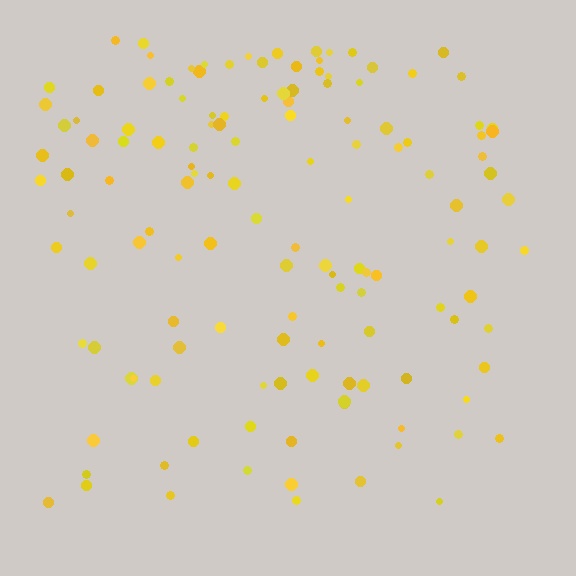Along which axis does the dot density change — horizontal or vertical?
Vertical.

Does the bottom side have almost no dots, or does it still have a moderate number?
Still a moderate number, just noticeably fewer than the top.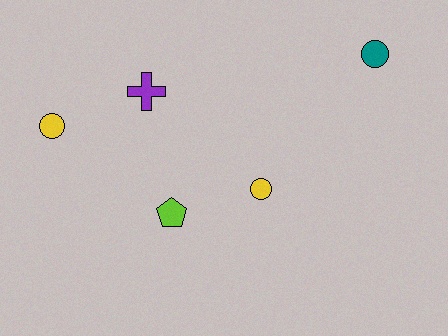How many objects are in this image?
There are 5 objects.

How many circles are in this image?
There are 3 circles.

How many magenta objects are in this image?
There are no magenta objects.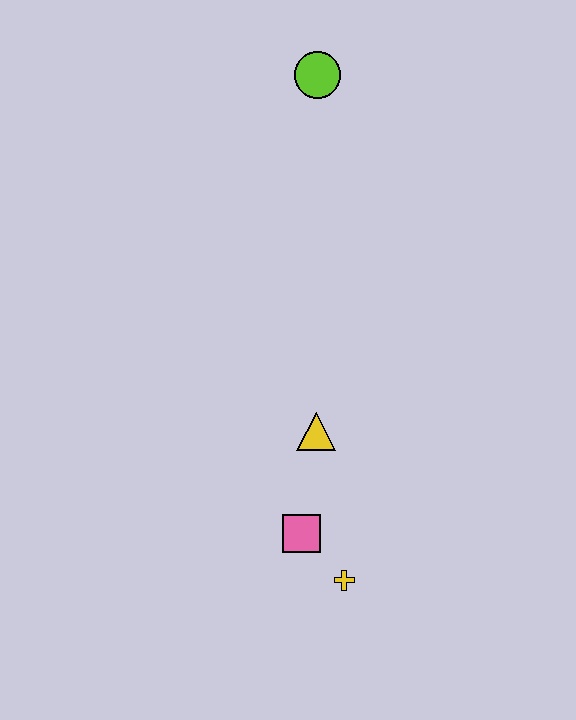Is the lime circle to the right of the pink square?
Yes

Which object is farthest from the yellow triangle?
The lime circle is farthest from the yellow triangle.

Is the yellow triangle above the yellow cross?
Yes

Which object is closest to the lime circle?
The yellow triangle is closest to the lime circle.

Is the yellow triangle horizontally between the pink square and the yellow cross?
Yes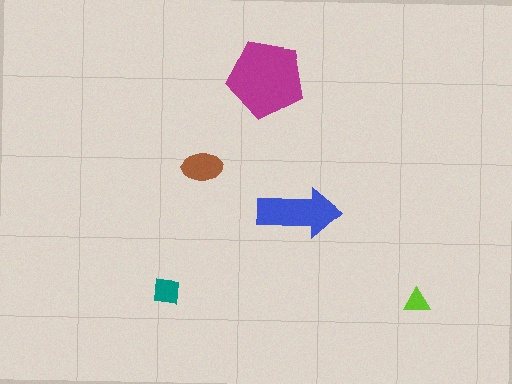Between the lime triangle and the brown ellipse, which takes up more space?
The brown ellipse.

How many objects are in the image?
There are 5 objects in the image.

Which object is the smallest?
The lime triangle.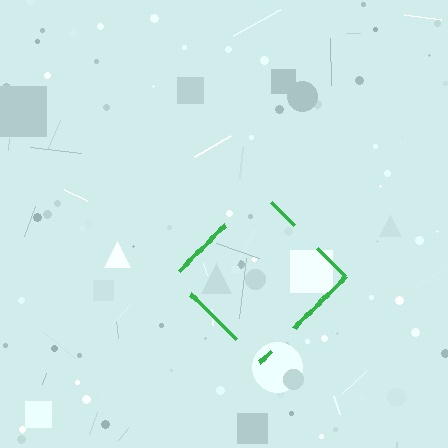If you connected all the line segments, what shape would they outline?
They would outline a diamond.